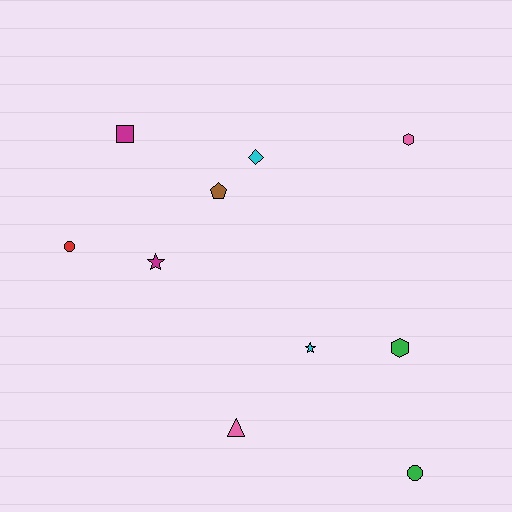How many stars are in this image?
There are 2 stars.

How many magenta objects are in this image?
There are 2 magenta objects.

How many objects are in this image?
There are 10 objects.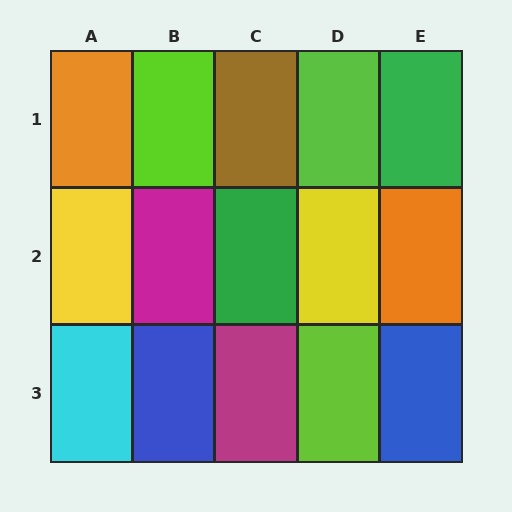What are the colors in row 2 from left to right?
Yellow, magenta, green, yellow, orange.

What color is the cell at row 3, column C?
Magenta.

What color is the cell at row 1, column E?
Green.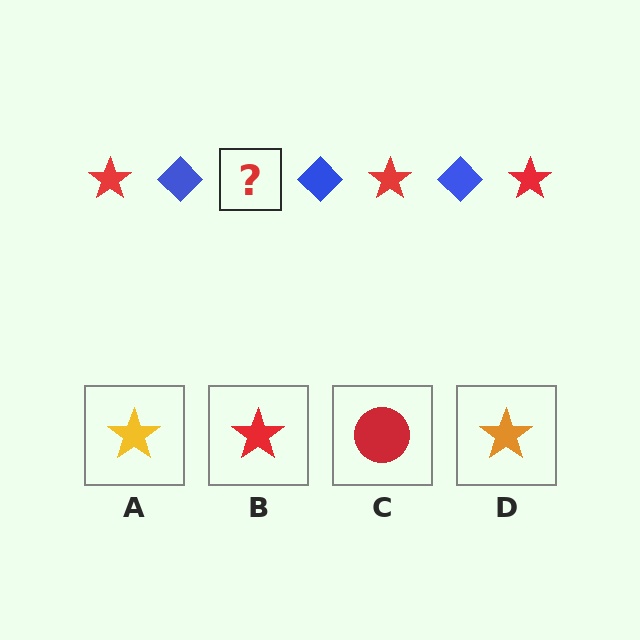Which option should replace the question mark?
Option B.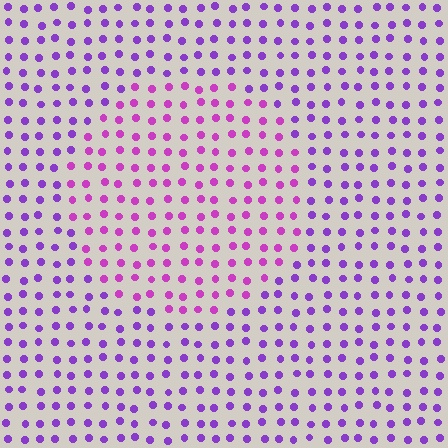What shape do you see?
I see a circle.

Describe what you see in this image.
The image is filled with small purple elements in a uniform arrangement. A circle-shaped region is visible where the elements are tinted to a slightly different hue, forming a subtle color boundary.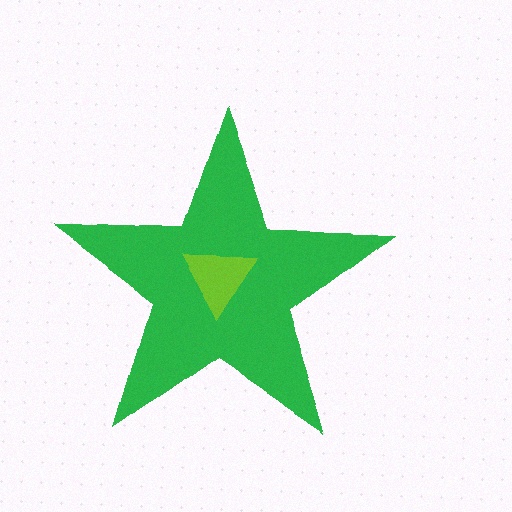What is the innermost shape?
The lime triangle.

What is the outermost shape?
The green star.